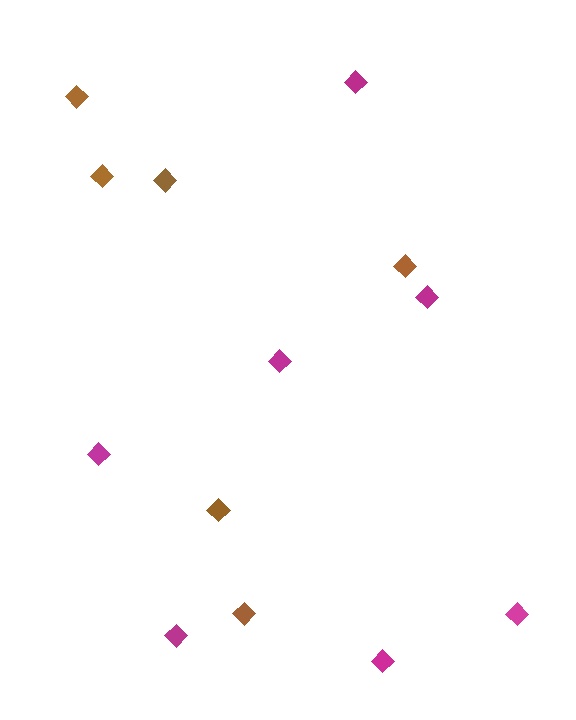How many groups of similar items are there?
There are 2 groups: one group of magenta diamonds (7) and one group of brown diamonds (6).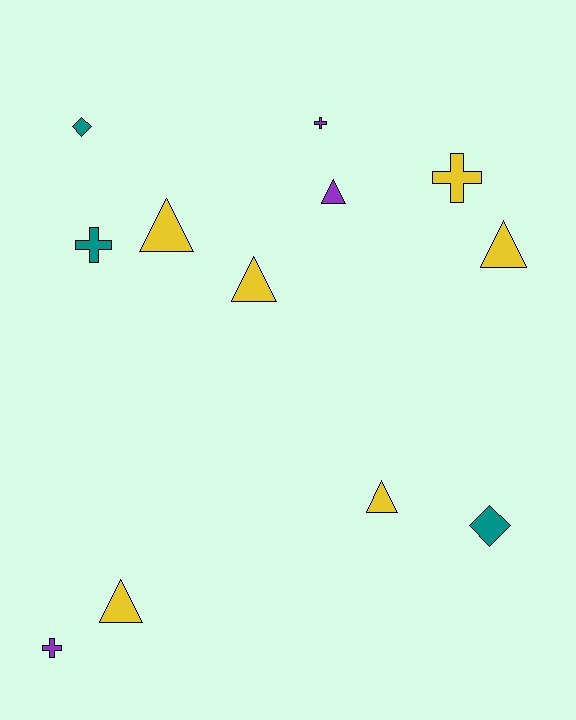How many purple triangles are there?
There is 1 purple triangle.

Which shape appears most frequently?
Triangle, with 6 objects.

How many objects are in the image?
There are 12 objects.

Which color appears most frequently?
Yellow, with 6 objects.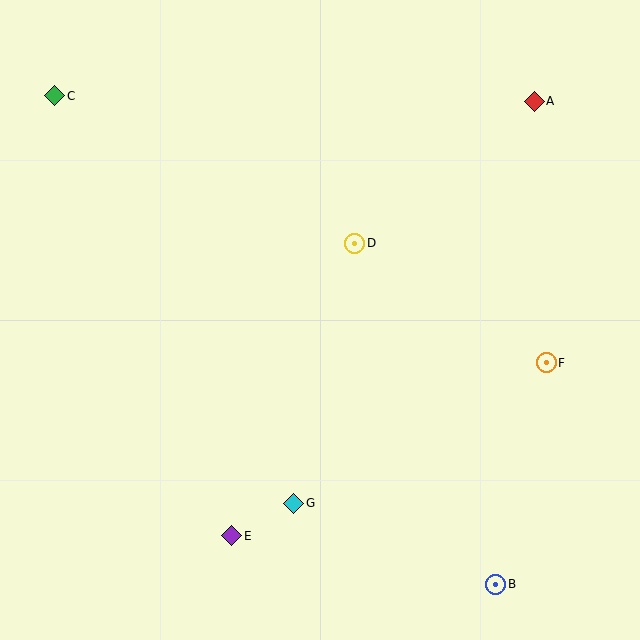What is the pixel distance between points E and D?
The distance between E and D is 317 pixels.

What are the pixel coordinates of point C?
Point C is at (55, 96).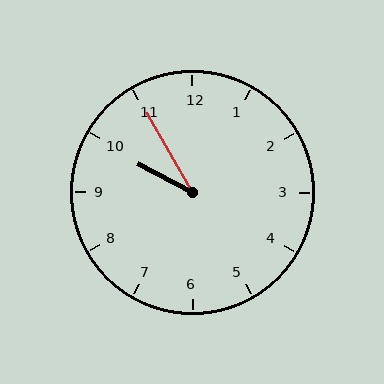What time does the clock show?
9:55.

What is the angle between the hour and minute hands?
Approximately 32 degrees.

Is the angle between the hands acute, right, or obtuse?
It is acute.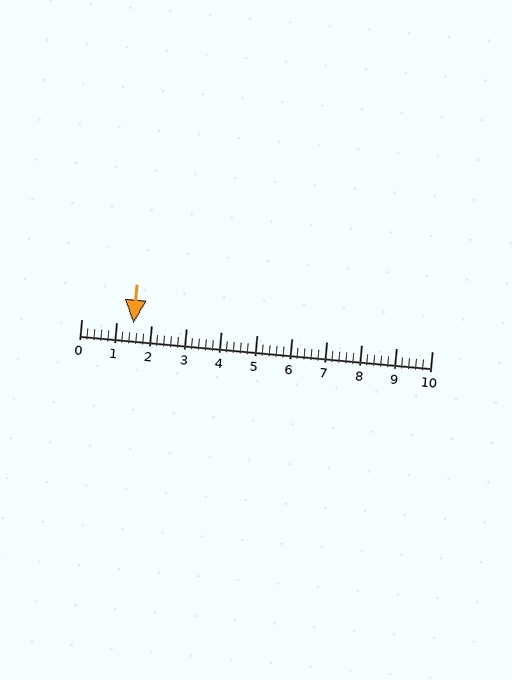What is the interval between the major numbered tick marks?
The major tick marks are spaced 1 units apart.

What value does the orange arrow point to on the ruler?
The orange arrow points to approximately 1.5.